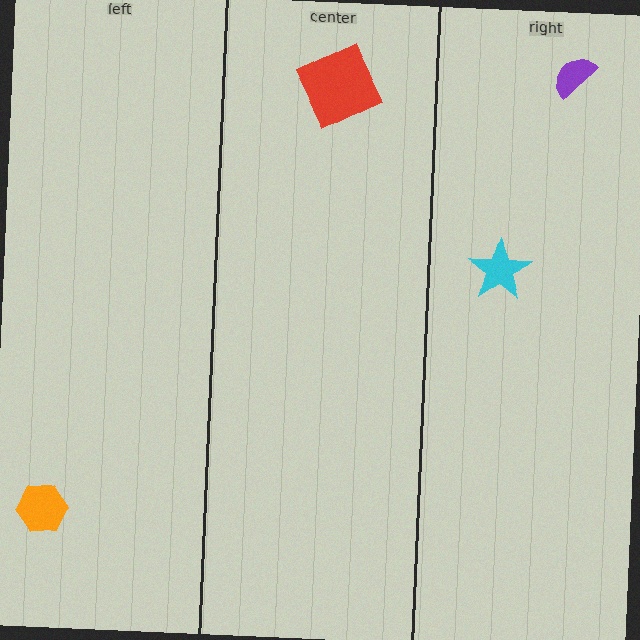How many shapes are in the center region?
1.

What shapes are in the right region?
The cyan star, the purple semicircle.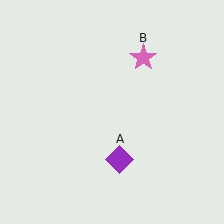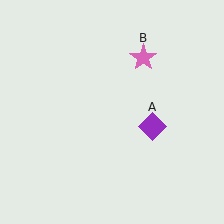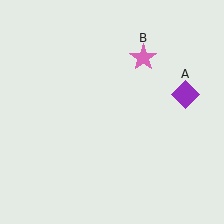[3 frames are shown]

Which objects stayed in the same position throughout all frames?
Pink star (object B) remained stationary.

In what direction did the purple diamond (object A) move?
The purple diamond (object A) moved up and to the right.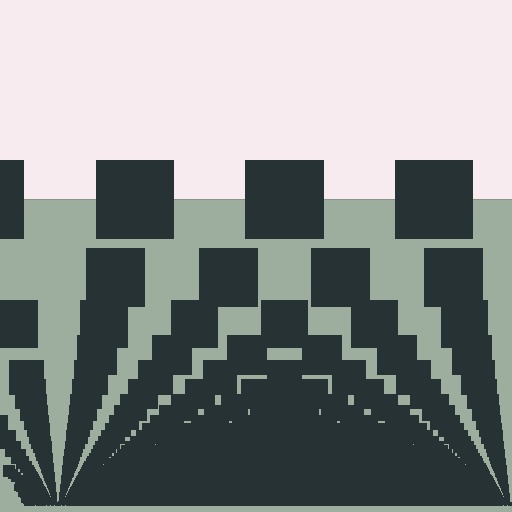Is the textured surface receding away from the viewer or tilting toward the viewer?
The surface appears to tilt toward the viewer. Texture elements get larger and sparser toward the top.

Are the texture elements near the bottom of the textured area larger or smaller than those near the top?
Smaller. The gradient is inverted — elements near the bottom are smaller and denser.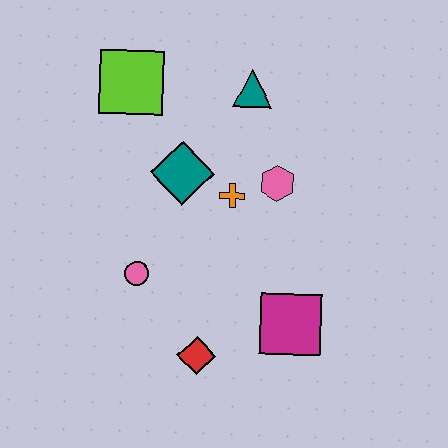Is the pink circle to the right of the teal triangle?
No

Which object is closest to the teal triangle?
The pink hexagon is closest to the teal triangle.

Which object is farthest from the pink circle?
The teal triangle is farthest from the pink circle.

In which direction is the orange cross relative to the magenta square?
The orange cross is above the magenta square.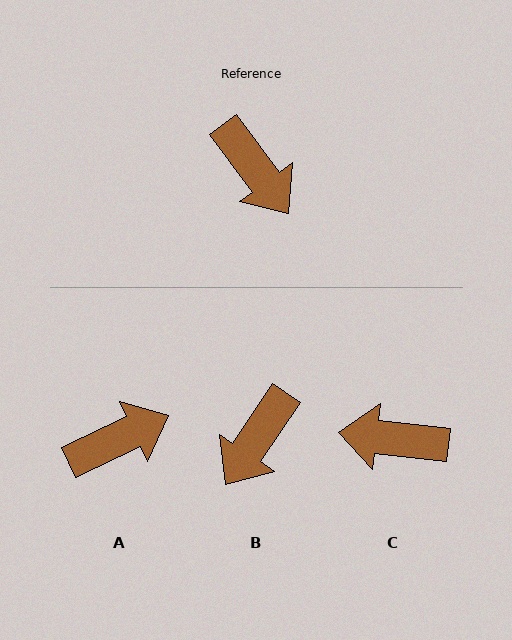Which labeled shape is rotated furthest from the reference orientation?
C, about 133 degrees away.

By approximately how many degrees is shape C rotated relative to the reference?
Approximately 133 degrees clockwise.